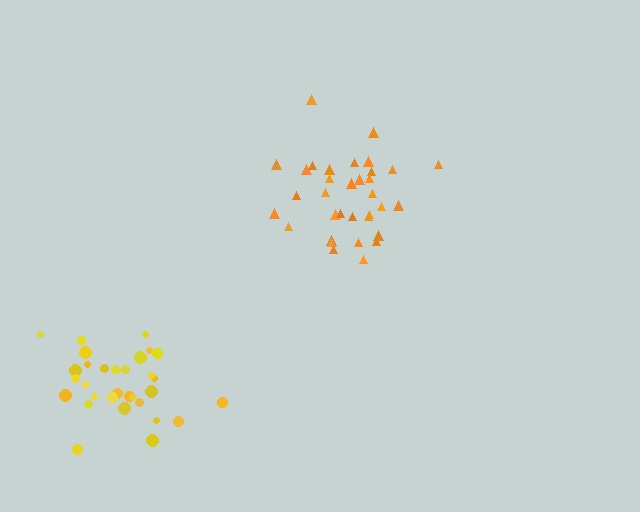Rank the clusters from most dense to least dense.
orange, yellow.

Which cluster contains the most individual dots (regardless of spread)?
Orange (34).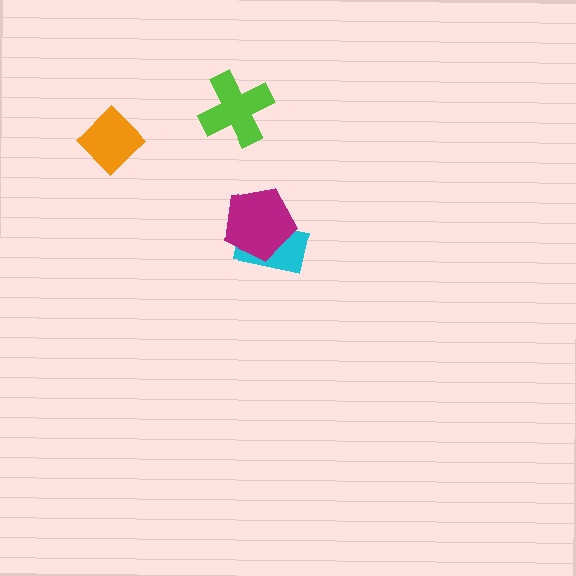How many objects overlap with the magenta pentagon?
1 object overlaps with the magenta pentagon.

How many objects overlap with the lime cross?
0 objects overlap with the lime cross.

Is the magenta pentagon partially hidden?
No, no other shape covers it.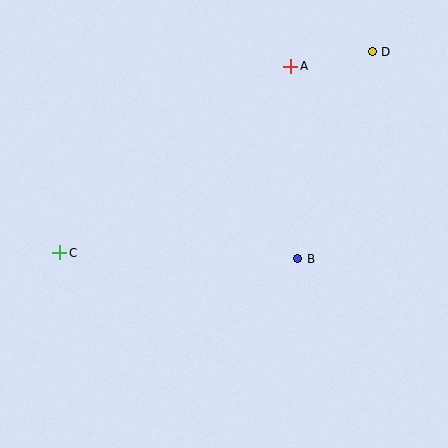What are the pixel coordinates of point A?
Point A is at (291, 66).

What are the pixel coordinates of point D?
Point D is at (372, 52).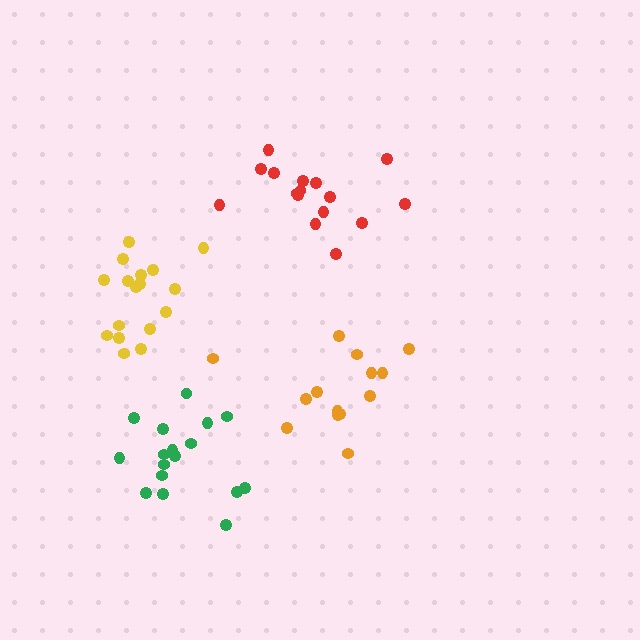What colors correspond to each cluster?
The clusters are colored: yellow, red, orange, green.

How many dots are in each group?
Group 1: 17 dots, Group 2: 16 dots, Group 3: 14 dots, Group 4: 17 dots (64 total).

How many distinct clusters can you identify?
There are 4 distinct clusters.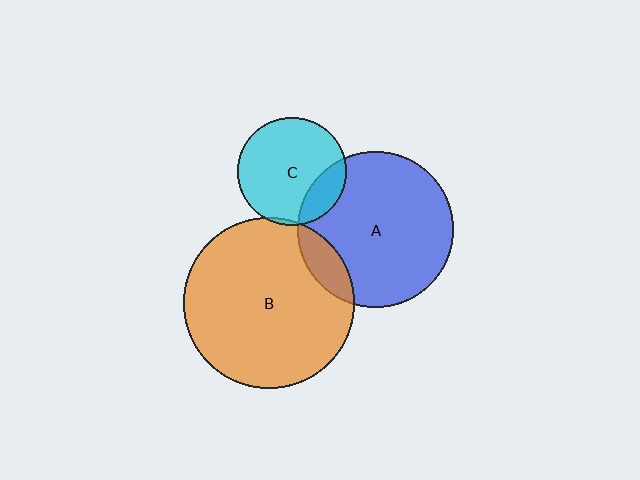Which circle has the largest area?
Circle B (orange).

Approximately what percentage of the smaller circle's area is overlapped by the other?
Approximately 5%.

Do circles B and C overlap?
Yes.